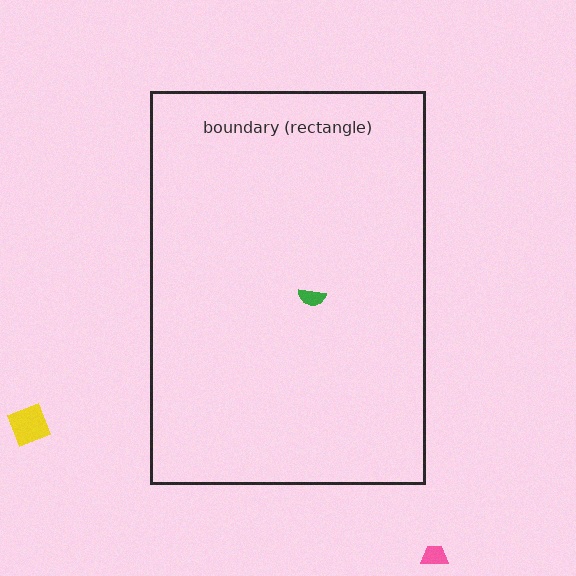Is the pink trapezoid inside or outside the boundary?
Outside.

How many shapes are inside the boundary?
1 inside, 2 outside.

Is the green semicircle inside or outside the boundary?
Inside.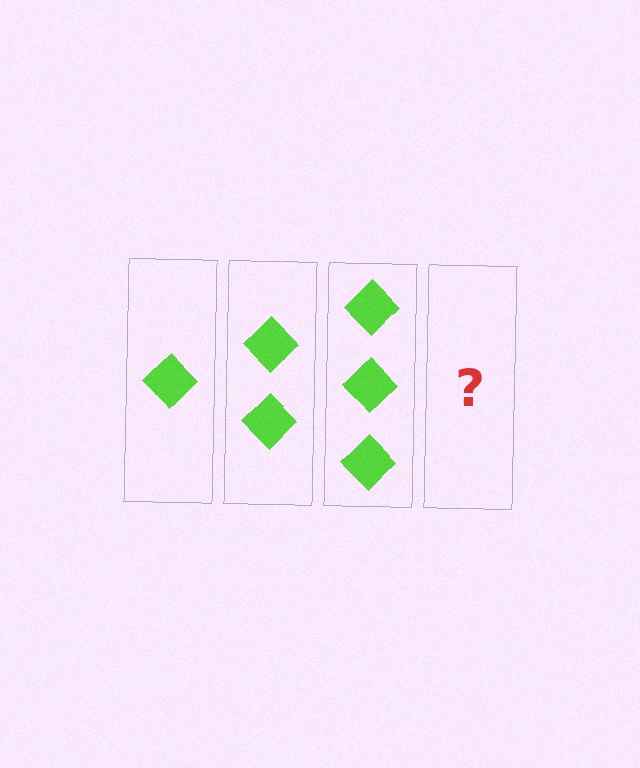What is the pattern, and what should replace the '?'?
The pattern is that each step adds one more diamond. The '?' should be 4 diamonds.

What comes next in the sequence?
The next element should be 4 diamonds.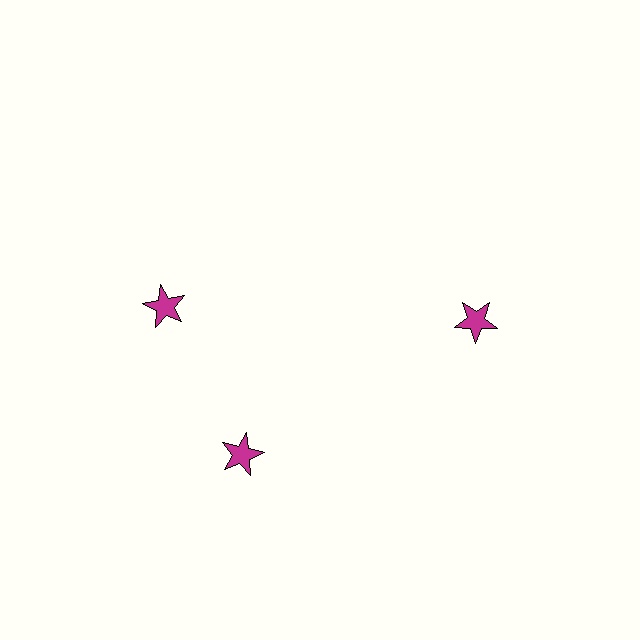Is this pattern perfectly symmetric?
No. The 3 magenta stars are arranged in a ring, but one element near the 11 o'clock position is rotated out of alignment along the ring, breaking the 3-fold rotational symmetry.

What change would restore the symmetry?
The symmetry would be restored by rotating it back into even spacing with its neighbors so that all 3 stars sit at equal angles and equal distance from the center.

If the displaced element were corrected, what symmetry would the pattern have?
It would have 3-fold rotational symmetry — the pattern would map onto itself every 120 degrees.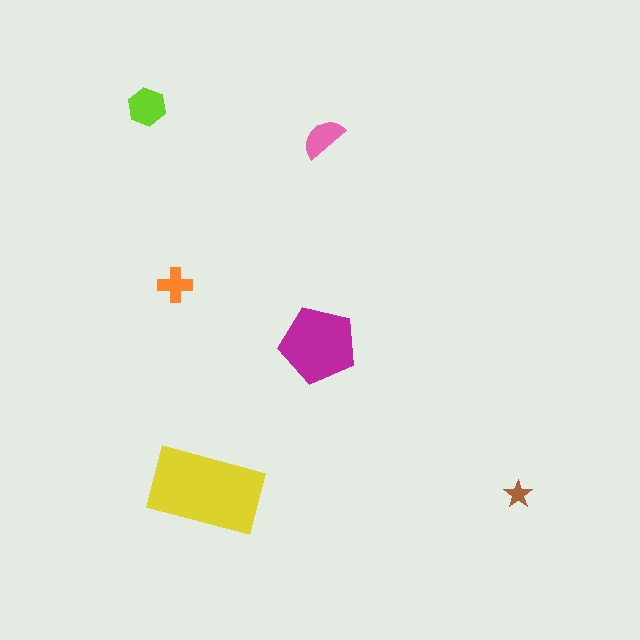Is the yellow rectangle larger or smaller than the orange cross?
Larger.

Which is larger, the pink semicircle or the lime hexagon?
The lime hexagon.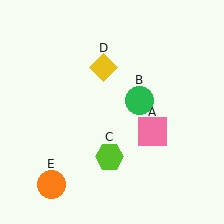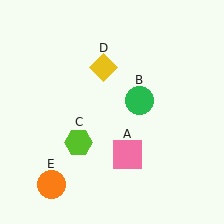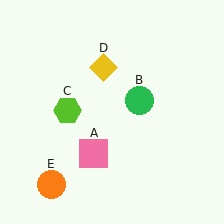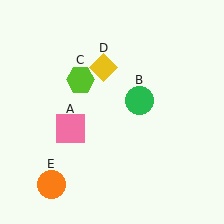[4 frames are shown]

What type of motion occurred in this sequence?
The pink square (object A), lime hexagon (object C) rotated clockwise around the center of the scene.